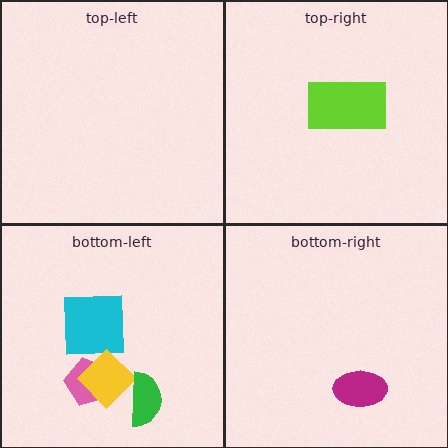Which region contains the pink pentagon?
The bottom-left region.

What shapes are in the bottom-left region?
The pink pentagon, the cyan square, the yellow diamond, the green semicircle.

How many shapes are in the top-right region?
1.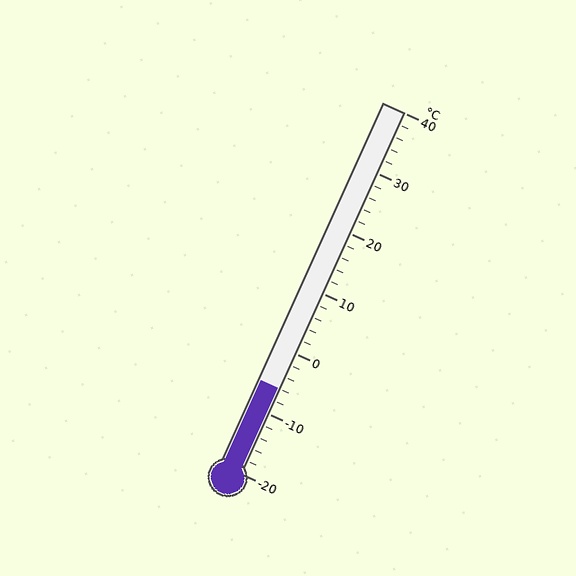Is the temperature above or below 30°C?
The temperature is below 30°C.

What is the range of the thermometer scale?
The thermometer scale ranges from -20°C to 40°C.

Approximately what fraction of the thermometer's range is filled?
The thermometer is filled to approximately 25% of its range.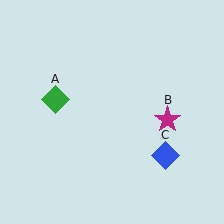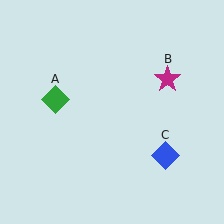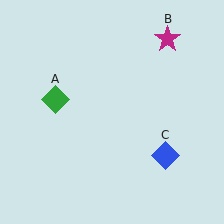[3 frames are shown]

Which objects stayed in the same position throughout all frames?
Green diamond (object A) and blue diamond (object C) remained stationary.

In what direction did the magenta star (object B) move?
The magenta star (object B) moved up.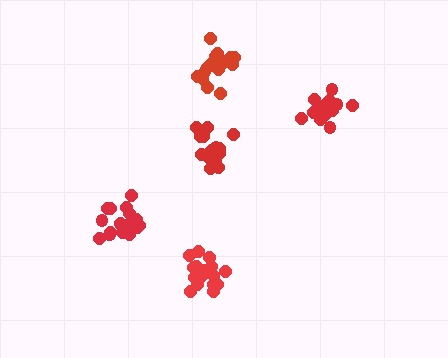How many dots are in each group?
Group 1: 16 dots, Group 2: 17 dots, Group 3: 14 dots, Group 4: 19 dots, Group 5: 18 dots (84 total).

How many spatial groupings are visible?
There are 5 spatial groupings.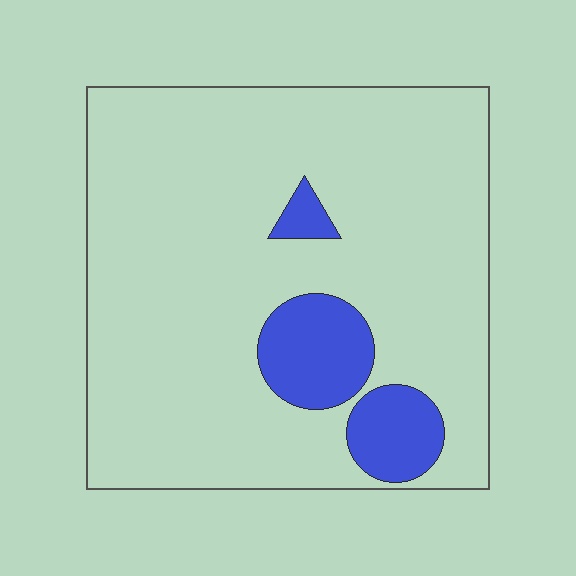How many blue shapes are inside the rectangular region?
3.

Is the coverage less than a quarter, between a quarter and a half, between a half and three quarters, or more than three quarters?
Less than a quarter.